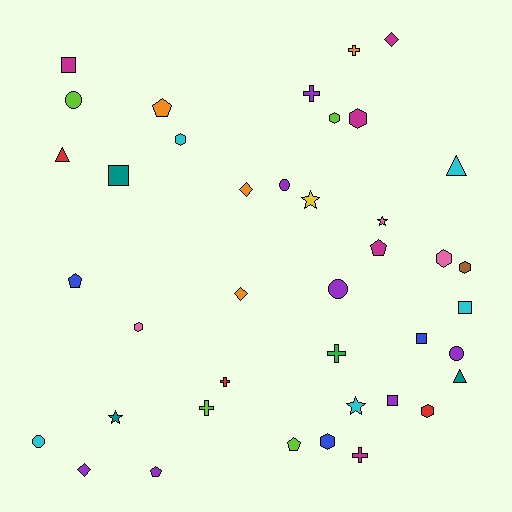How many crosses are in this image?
There are 6 crosses.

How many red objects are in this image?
There are 3 red objects.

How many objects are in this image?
There are 40 objects.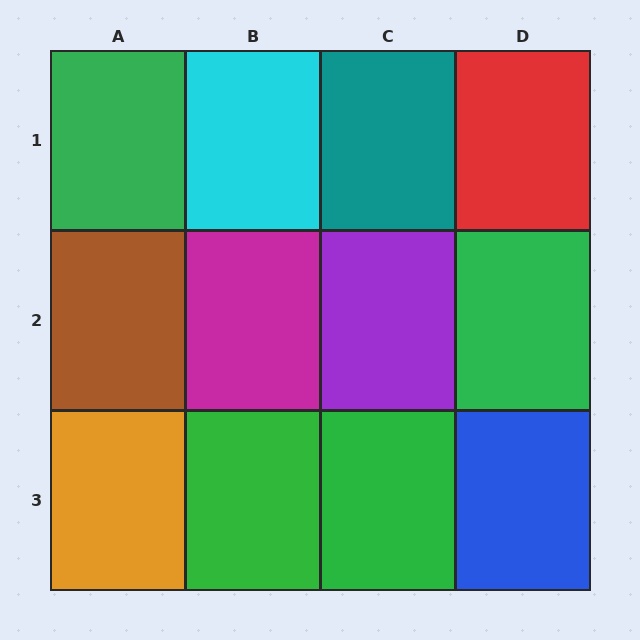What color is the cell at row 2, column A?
Brown.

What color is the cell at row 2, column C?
Purple.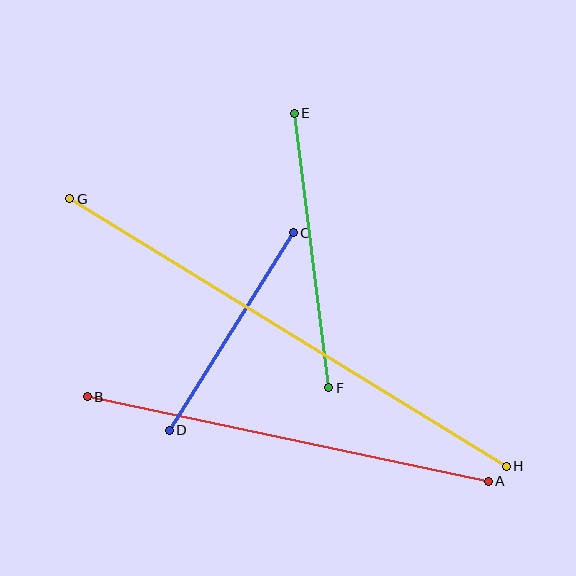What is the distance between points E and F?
The distance is approximately 277 pixels.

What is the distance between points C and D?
The distance is approximately 233 pixels.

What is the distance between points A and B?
The distance is approximately 409 pixels.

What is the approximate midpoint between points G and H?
The midpoint is at approximately (288, 332) pixels.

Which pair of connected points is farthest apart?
Points G and H are farthest apart.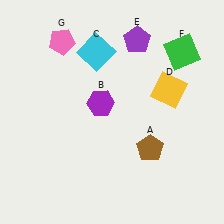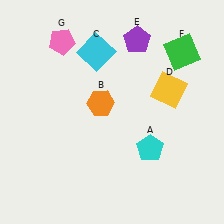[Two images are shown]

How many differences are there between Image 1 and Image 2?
There are 2 differences between the two images.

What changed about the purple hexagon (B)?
In Image 1, B is purple. In Image 2, it changed to orange.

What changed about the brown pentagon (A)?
In Image 1, A is brown. In Image 2, it changed to cyan.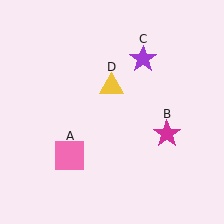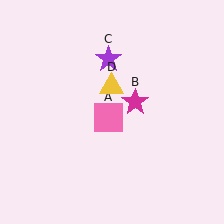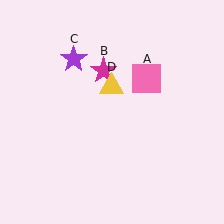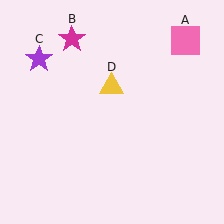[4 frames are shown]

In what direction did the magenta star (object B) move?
The magenta star (object B) moved up and to the left.